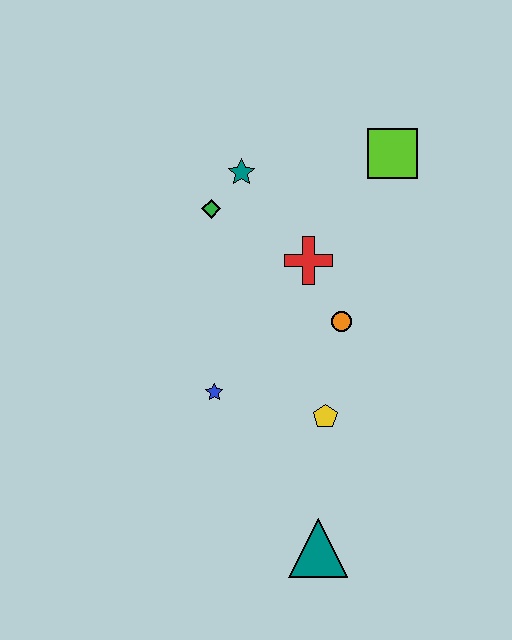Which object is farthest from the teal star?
The teal triangle is farthest from the teal star.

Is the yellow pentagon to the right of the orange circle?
No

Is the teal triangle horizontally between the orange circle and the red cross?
Yes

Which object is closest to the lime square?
The red cross is closest to the lime square.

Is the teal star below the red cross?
No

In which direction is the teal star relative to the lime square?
The teal star is to the left of the lime square.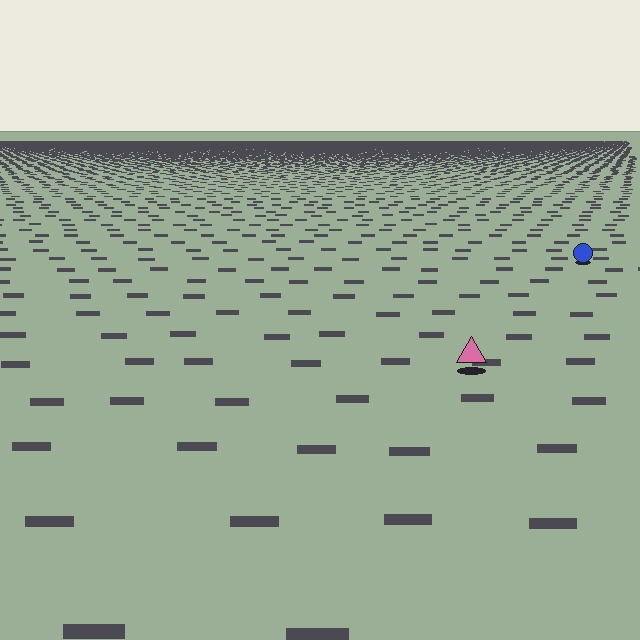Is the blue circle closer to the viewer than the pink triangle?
No. The pink triangle is closer — you can tell from the texture gradient: the ground texture is coarser near it.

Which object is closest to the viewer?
The pink triangle is closest. The texture marks near it are larger and more spread out.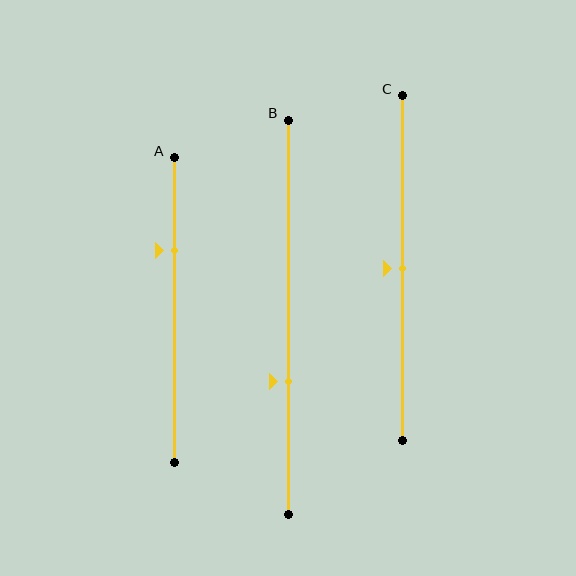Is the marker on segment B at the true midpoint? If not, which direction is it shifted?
No, the marker on segment B is shifted downward by about 16% of the segment length.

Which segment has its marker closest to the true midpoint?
Segment C has its marker closest to the true midpoint.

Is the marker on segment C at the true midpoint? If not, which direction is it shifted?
Yes, the marker on segment C is at the true midpoint.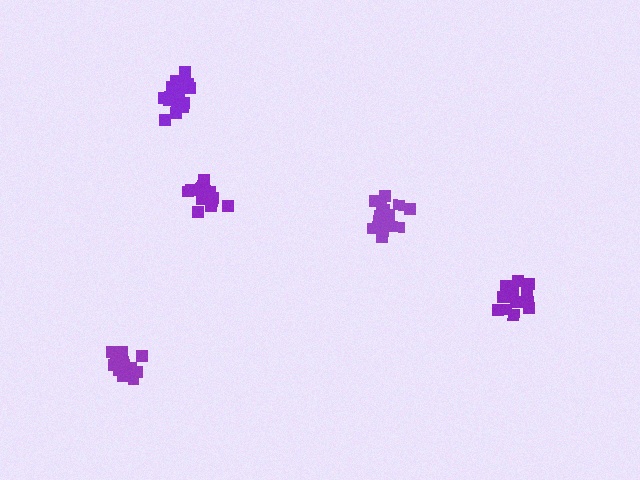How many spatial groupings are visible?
There are 5 spatial groupings.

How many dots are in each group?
Group 1: 17 dots, Group 2: 16 dots, Group 3: 17 dots, Group 4: 16 dots, Group 5: 15 dots (81 total).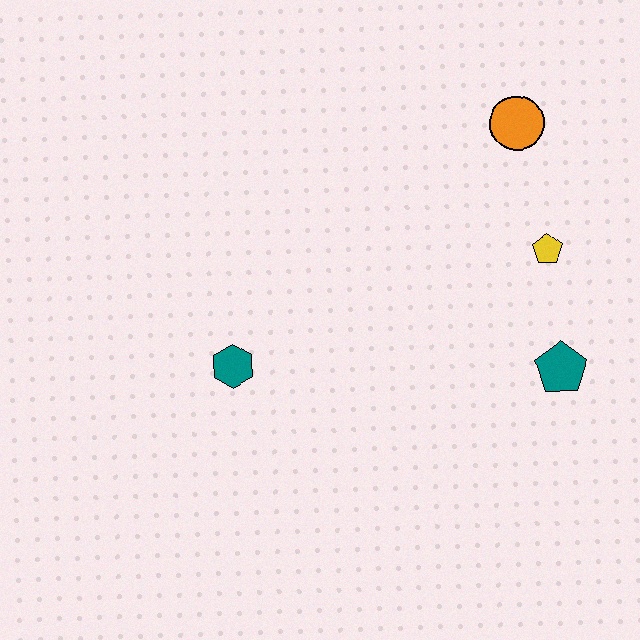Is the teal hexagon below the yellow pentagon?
Yes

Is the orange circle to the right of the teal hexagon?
Yes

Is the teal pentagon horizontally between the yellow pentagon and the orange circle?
No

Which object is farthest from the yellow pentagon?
The teal hexagon is farthest from the yellow pentagon.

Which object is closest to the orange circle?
The yellow pentagon is closest to the orange circle.